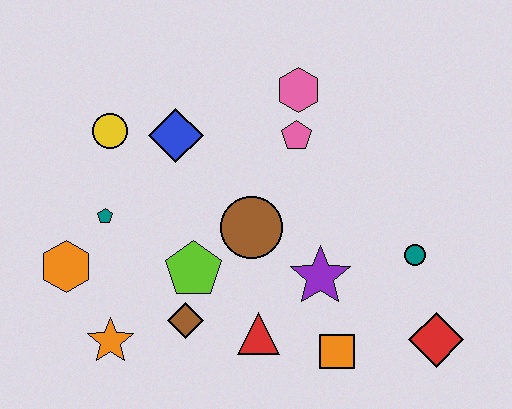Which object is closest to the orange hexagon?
The teal pentagon is closest to the orange hexagon.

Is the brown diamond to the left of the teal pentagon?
No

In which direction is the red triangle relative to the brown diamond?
The red triangle is to the right of the brown diamond.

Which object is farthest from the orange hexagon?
The red diamond is farthest from the orange hexagon.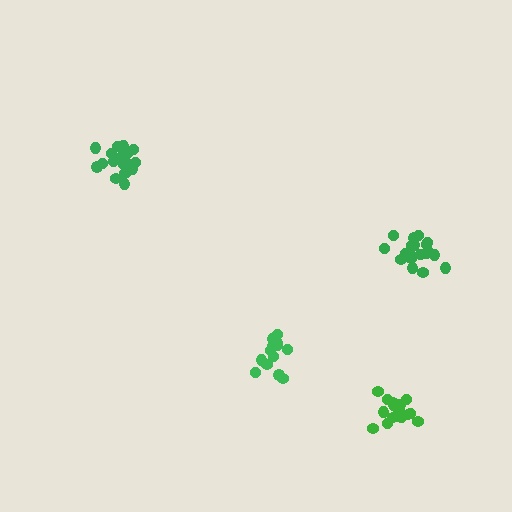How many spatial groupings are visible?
There are 4 spatial groupings.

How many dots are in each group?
Group 1: 19 dots, Group 2: 19 dots, Group 3: 17 dots, Group 4: 14 dots (69 total).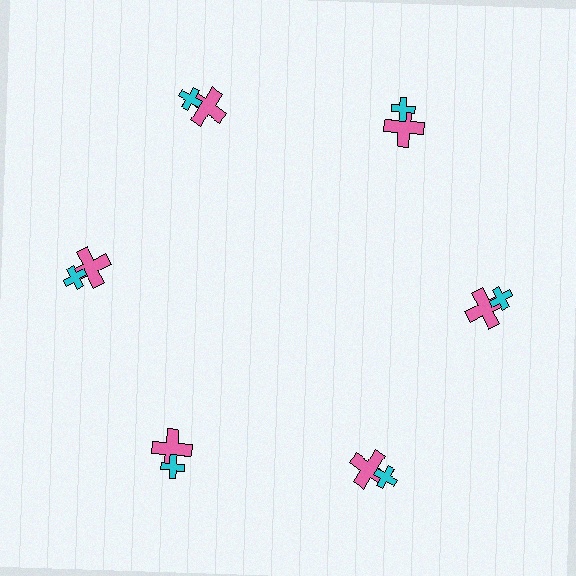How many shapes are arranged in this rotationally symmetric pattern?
There are 12 shapes, arranged in 6 groups of 2.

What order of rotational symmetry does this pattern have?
This pattern has 6-fold rotational symmetry.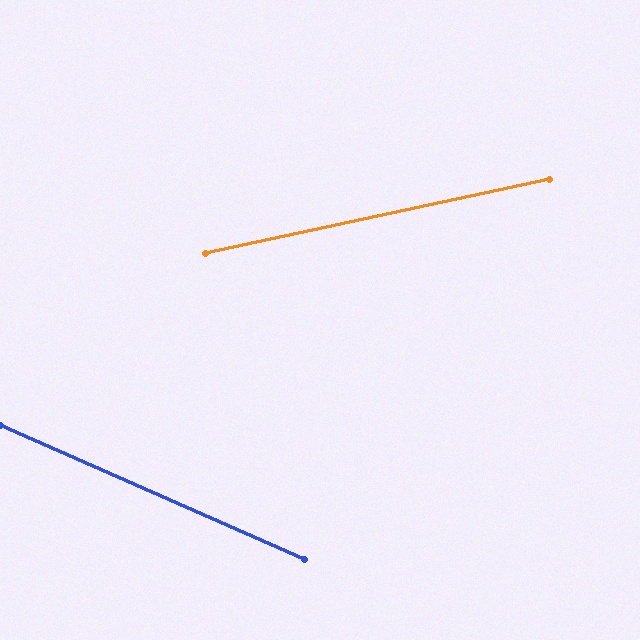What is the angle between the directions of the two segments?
Approximately 36 degrees.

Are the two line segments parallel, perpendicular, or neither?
Neither parallel nor perpendicular — they differ by about 36°.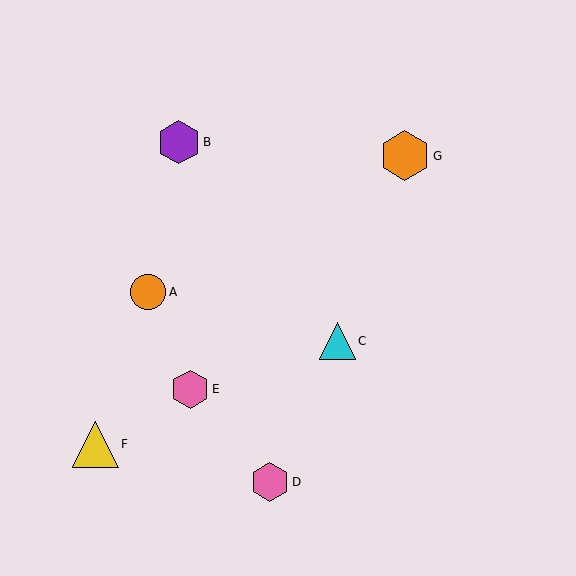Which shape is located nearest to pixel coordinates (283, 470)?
The pink hexagon (labeled D) at (270, 482) is nearest to that location.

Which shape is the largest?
The orange hexagon (labeled G) is the largest.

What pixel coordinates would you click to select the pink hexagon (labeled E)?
Click at (190, 389) to select the pink hexagon E.